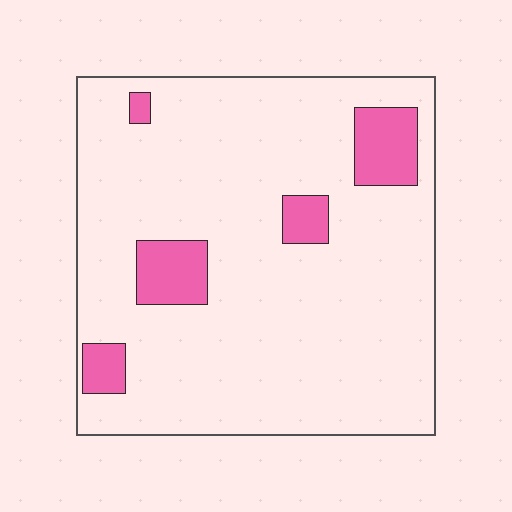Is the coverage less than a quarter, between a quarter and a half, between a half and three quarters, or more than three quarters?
Less than a quarter.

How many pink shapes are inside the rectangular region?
5.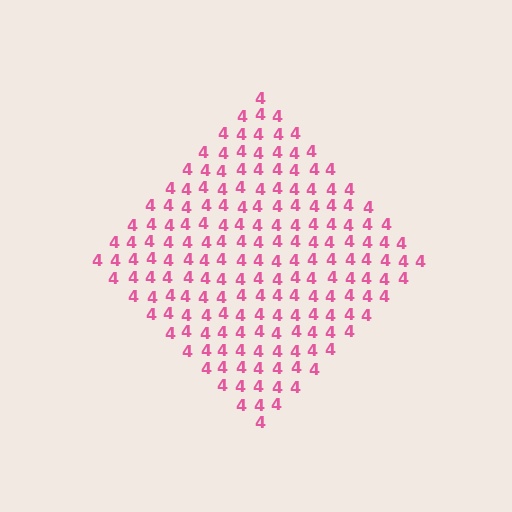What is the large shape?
The large shape is a diamond.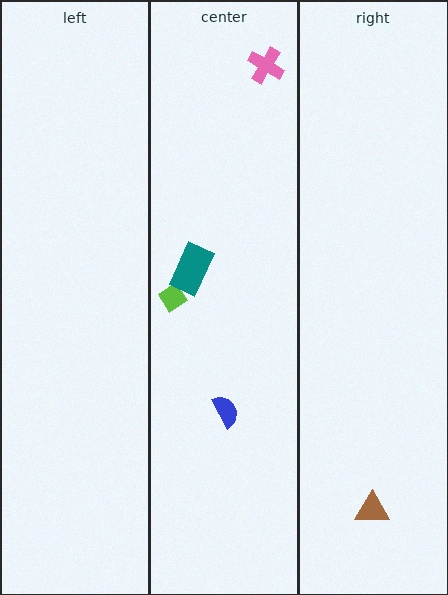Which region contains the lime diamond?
The center region.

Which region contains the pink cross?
The center region.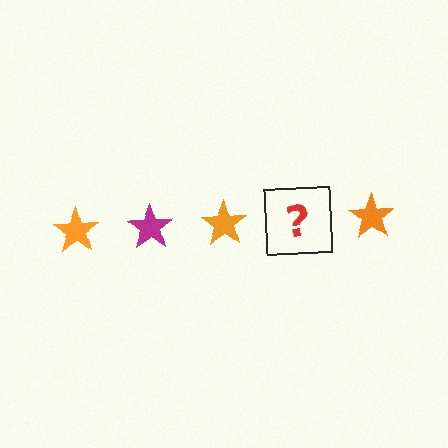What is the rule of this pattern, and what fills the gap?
The rule is that the pattern cycles through orange, magenta stars. The gap should be filled with a magenta star.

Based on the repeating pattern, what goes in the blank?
The blank should be a magenta star.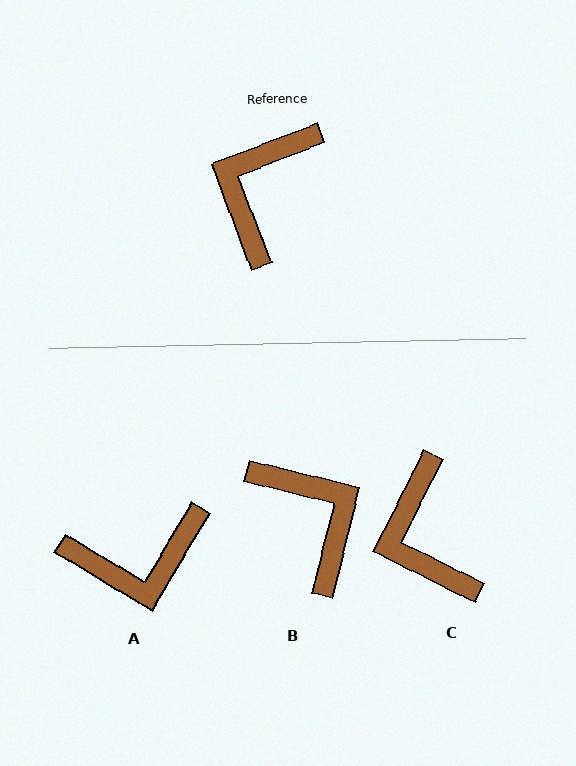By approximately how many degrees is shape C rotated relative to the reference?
Approximately 43 degrees counter-clockwise.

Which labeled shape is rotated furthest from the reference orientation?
A, about 128 degrees away.